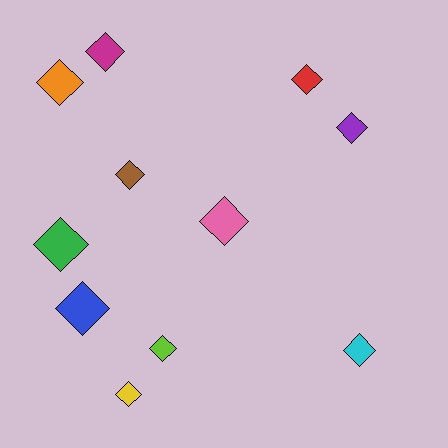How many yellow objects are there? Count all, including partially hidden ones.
There is 1 yellow object.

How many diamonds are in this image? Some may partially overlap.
There are 11 diamonds.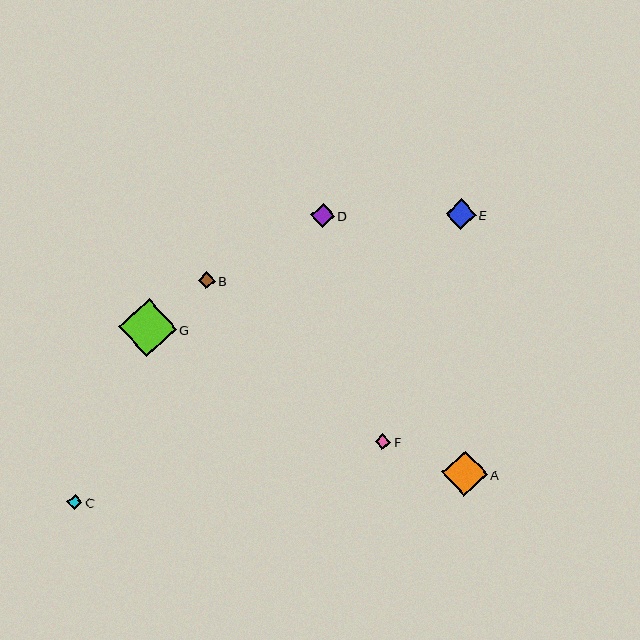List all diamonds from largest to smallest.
From largest to smallest: G, A, E, D, B, F, C.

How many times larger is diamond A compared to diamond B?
Diamond A is approximately 2.6 times the size of diamond B.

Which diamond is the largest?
Diamond G is the largest with a size of approximately 58 pixels.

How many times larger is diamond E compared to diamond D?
Diamond E is approximately 1.2 times the size of diamond D.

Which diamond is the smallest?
Diamond C is the smallest with a size of approximately 15 pixels.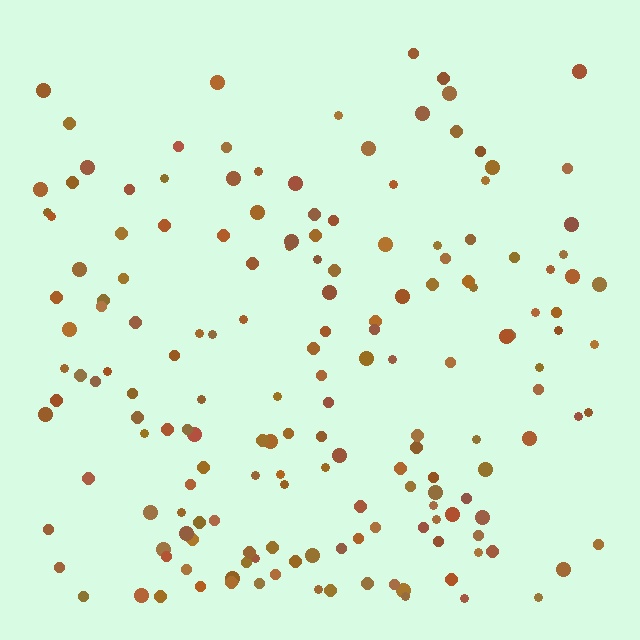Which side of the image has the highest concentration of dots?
The bottom.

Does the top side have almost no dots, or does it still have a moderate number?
Still a moderate number, just noticeably fewer than the bottom.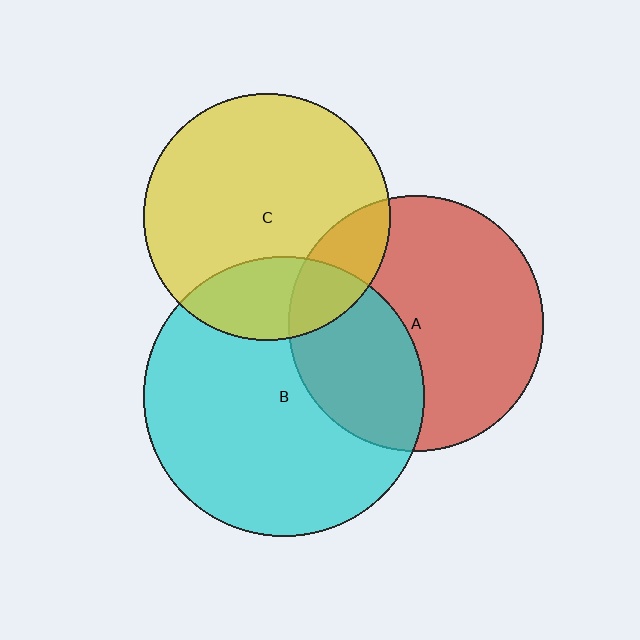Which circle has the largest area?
Circle B (cyan).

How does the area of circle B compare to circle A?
Approximately 1.2 times.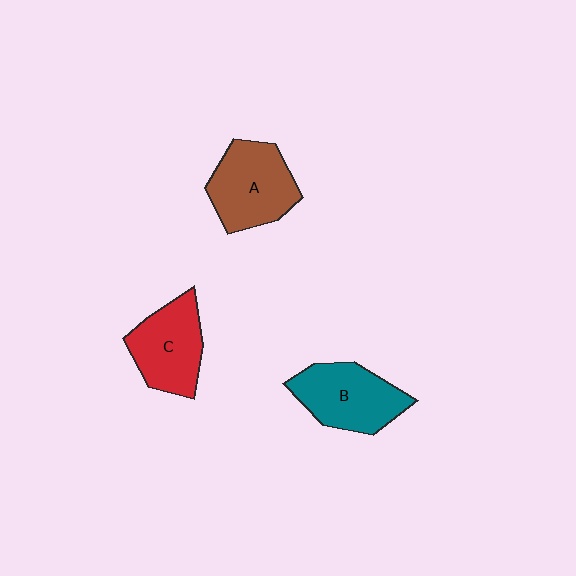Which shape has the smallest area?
Shape C (red).